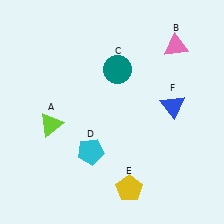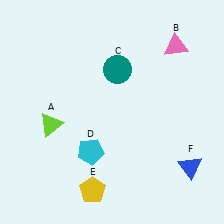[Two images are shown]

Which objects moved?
The objects that moved are: the yellow pentagon (E), the blue triangle (F).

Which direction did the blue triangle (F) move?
The blue triangle (F) moved down.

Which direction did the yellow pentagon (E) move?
The yellow pentagon (E) moved left.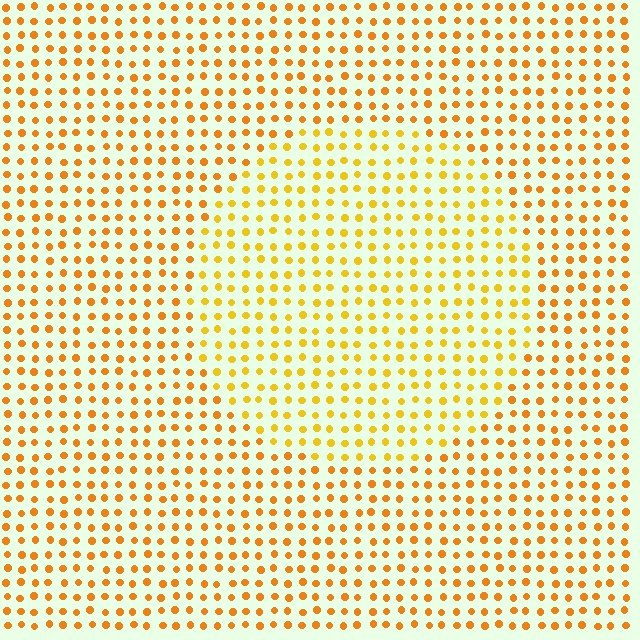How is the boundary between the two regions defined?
The boundary is defined purely by a slight shift in hue (about 19 degrees). Spacing, size, and orientation are identical on both sides.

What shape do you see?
I see a circle.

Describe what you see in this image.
The image is filled with small orange elements in a uniform arrangement. A circle-shaped region is visible where the elements are tinted to a slightly different hue, forming a subtle color boundary.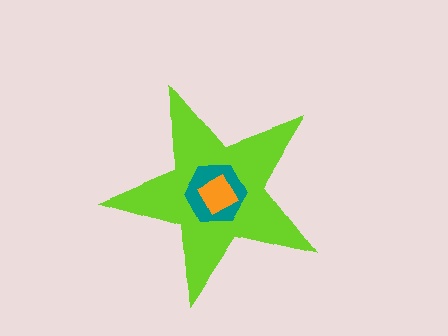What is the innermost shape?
The orange diamond.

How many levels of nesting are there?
3.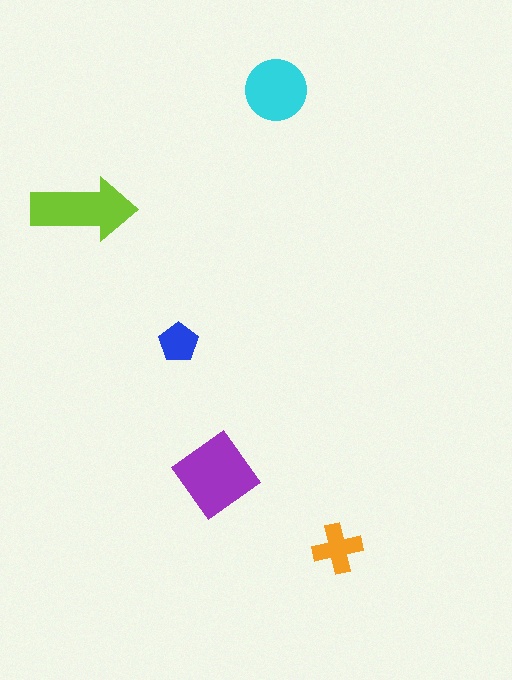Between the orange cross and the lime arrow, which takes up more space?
The lime arrow.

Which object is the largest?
The purple diamond.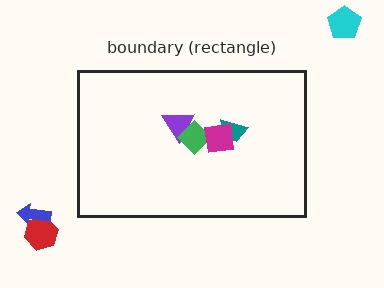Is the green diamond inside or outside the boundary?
Inside.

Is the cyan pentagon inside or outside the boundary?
Outside.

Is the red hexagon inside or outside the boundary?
Outside.